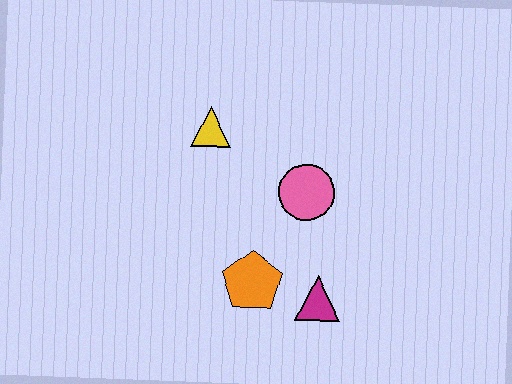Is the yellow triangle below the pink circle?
No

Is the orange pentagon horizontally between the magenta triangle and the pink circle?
No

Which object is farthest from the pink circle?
The yellow triangle is farthest from the pink circle.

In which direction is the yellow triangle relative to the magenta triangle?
The yellow triangle is above the magenta triangle.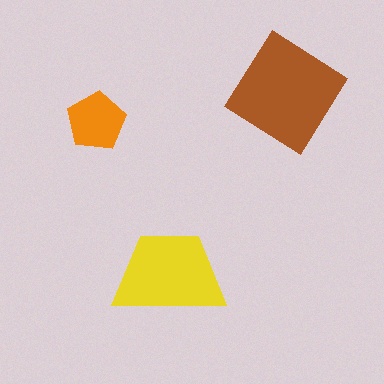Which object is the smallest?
The orange pentagon.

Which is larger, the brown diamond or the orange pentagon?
The brown diamond.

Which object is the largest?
The brown diamond.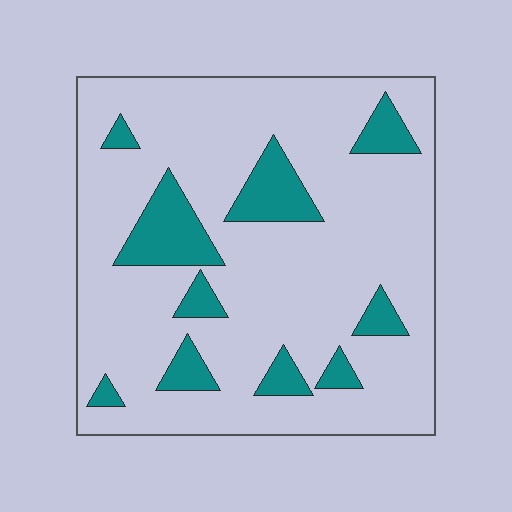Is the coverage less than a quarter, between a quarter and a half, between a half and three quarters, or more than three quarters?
Less than a quarter.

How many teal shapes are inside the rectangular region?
10.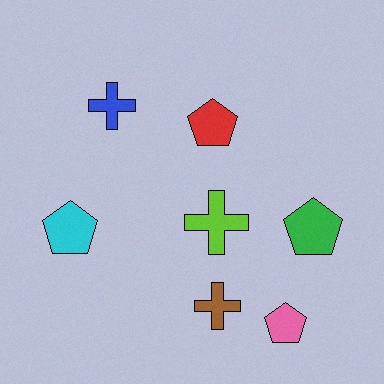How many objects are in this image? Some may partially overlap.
There are 7 objects.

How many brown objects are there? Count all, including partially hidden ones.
There is 1 brown object.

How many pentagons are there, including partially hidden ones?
There are 4 pentagons.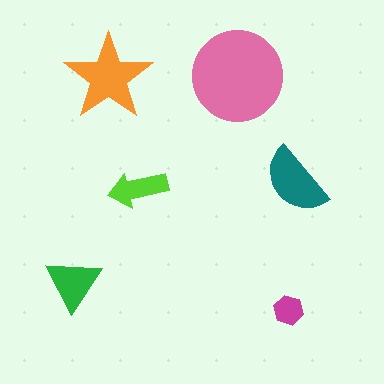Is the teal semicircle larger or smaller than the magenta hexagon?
Larger.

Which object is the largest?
The pink circle.